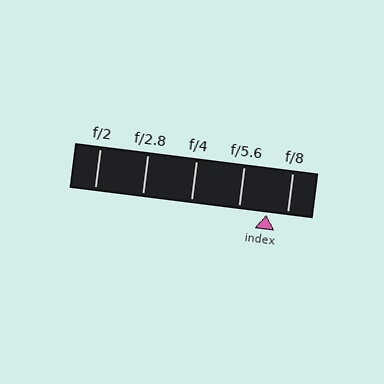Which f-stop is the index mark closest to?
The index mark is closest to f/8.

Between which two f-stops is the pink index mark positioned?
The index mark is between f/5.6 and f/8.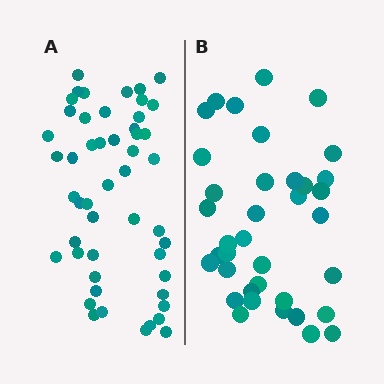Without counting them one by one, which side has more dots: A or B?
Region A (the left region) has more dots.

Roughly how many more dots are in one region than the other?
Region A has approximately 15 more dots than region B.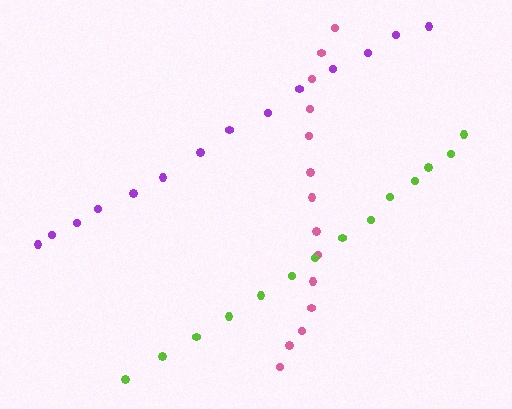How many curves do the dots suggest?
There are 3 distinct paths.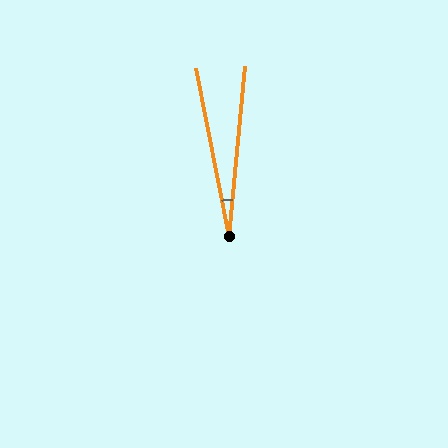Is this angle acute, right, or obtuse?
It is acute.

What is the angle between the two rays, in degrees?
Approximately 16 degrees.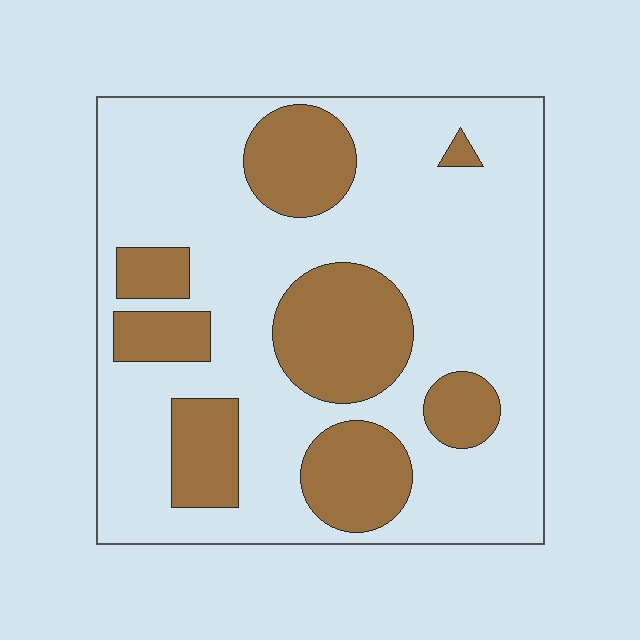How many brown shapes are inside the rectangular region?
8.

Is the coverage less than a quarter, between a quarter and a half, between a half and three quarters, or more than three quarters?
Between a quarter and a half.